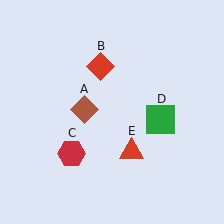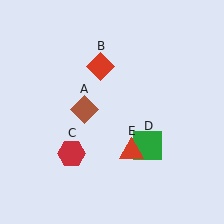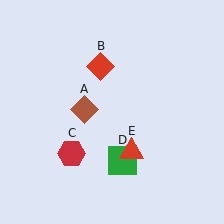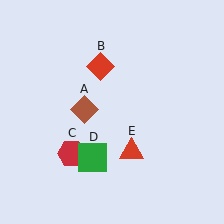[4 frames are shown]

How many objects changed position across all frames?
1 object changed position: green square (object D).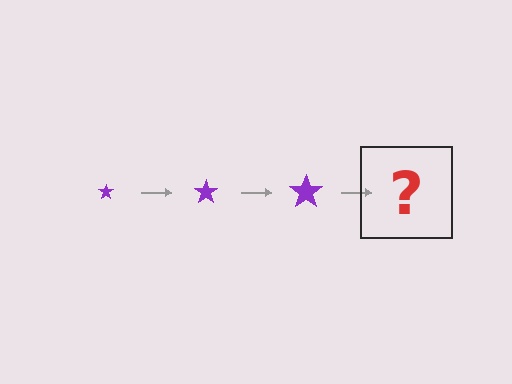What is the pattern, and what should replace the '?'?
The pattern is that the star gets progressively larger each step. The '?' should be a purple star, larger than the previous one.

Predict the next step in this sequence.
The next step is a purple star, larger than the previous one.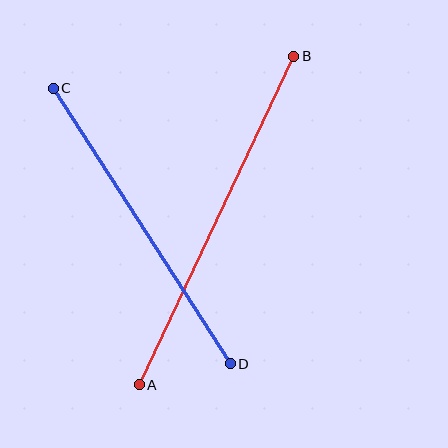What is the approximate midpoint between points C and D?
The midpoint is at approximately (142, 226) pixels.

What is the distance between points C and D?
The distance is approximately 327 pixels.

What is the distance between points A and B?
The distance is approximately 363 pixels.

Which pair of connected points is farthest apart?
Points A and B are farthest apart.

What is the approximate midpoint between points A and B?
The midpoint is at approximately (216, 221) pixels.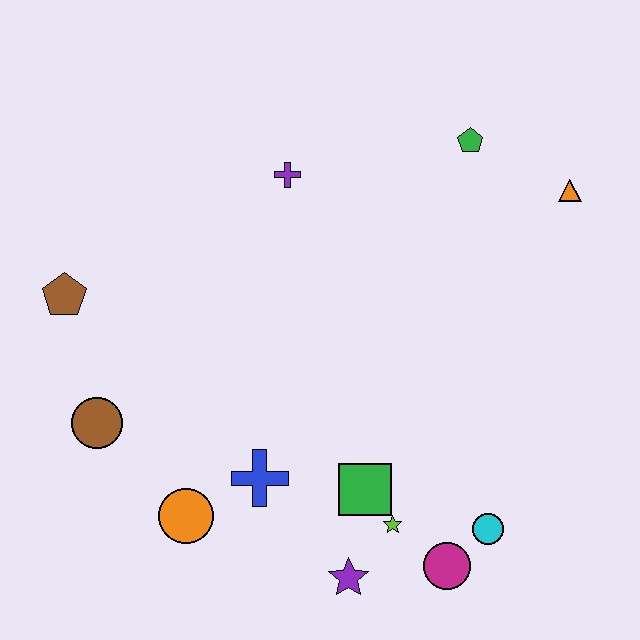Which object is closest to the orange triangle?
The green pentagon is closest to the orange triangle.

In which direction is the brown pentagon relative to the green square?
The brown pentagon is to the left of the green square.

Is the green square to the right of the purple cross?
Yes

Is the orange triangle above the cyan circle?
Yes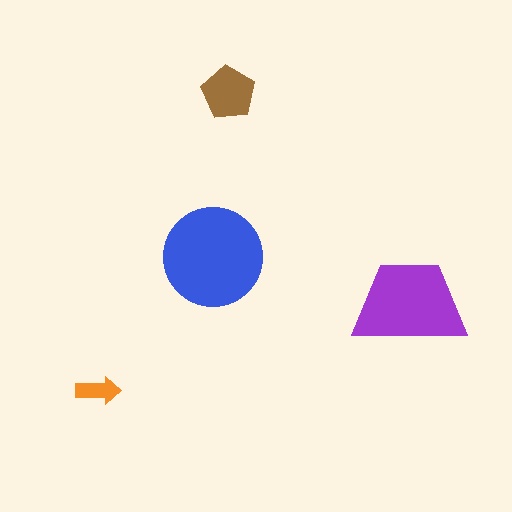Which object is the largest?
The blue circle.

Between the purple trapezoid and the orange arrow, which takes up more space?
The purple trapezoid.